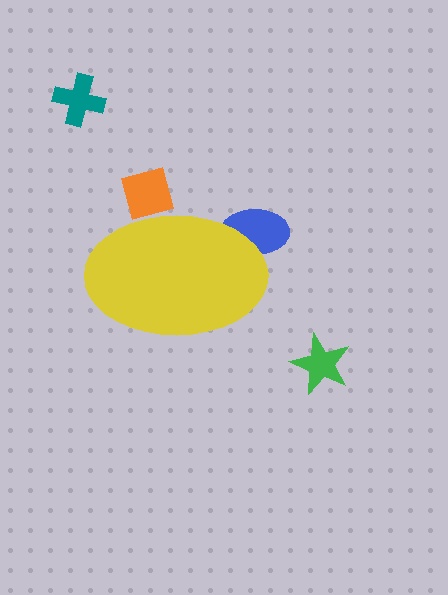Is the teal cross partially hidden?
No, the teal cross is fully visible.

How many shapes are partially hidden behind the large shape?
2 shapes are partially hidden.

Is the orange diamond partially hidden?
Yes, the orange diamond is partially hidden behind the yellow ellipse.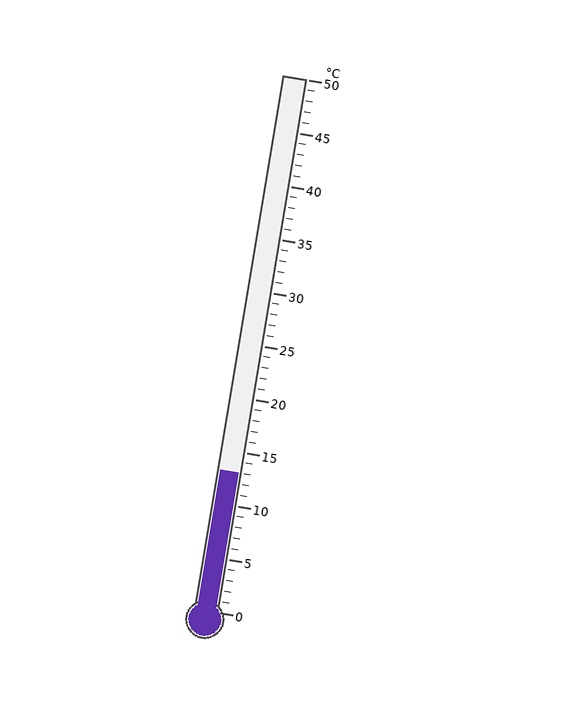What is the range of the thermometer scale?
The thermometer scale ranges from 0°C to 50°C.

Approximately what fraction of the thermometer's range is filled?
The thermometer is filled to approximately 25% of its range.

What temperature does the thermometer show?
The thermometer shows approximately 13°C.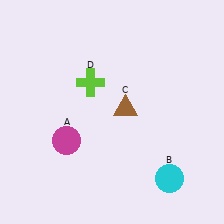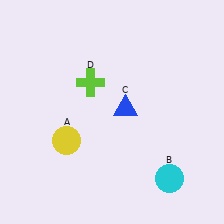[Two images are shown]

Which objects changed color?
A changed from magenta to yellow. C changed from brown to blue.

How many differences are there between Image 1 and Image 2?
There are 2 differences between the two images.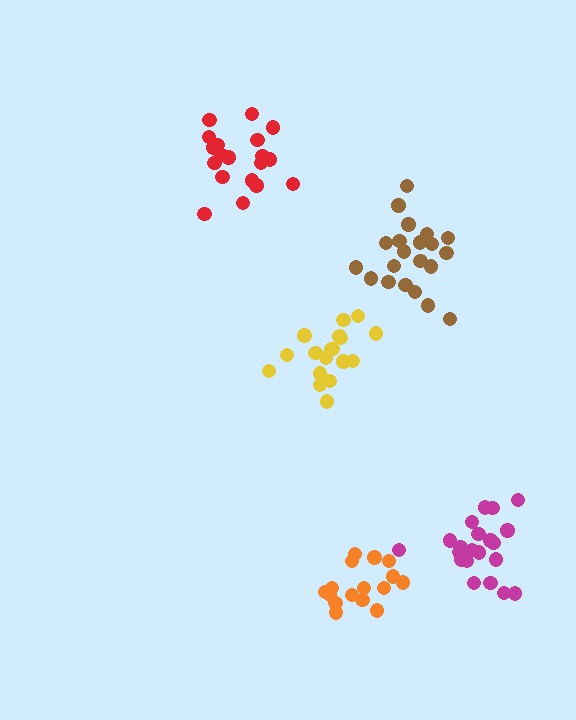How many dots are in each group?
Group 1: 21 dots, Group 2: 19 dots, Group 3: 16 dots, Group 4: 21 dots, Group 5: 19 dots (96 total).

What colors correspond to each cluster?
The clusters are colored: brown, red, orange, magenta, yellow.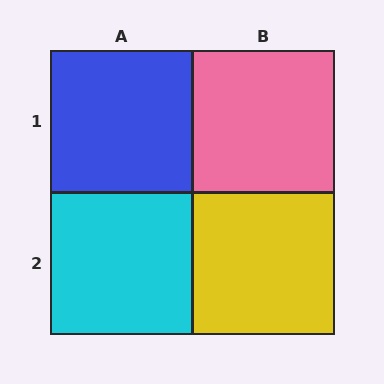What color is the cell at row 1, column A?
Blue.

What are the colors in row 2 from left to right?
Cyan, yellow.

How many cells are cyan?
1 cell is cyan.